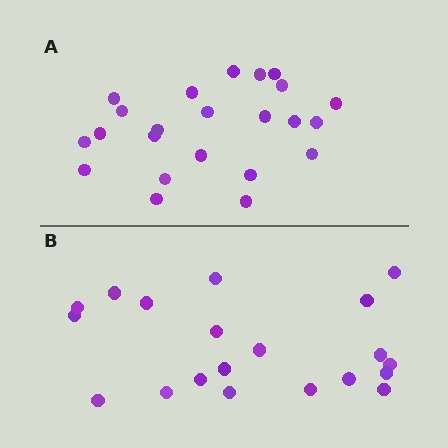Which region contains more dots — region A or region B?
Region A (the top region) has more dots.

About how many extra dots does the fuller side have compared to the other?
Region A has just a few more — roughly 2 or 3 more dots than region B.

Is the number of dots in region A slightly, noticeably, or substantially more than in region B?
Region A has only slightly more — the two regions are fairly close. The ratio is roughly 1.1 to 1.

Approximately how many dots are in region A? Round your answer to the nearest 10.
About 20 dots. (The exact count is 23, which rounds to 20.)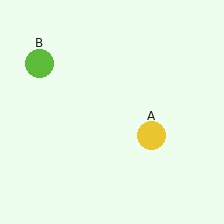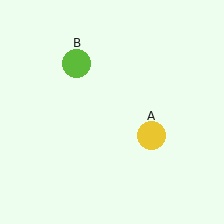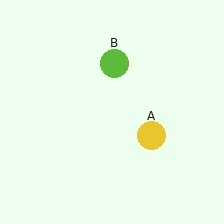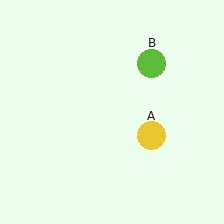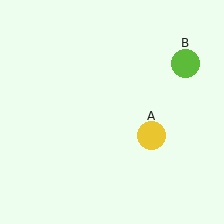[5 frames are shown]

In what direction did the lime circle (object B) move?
The lime circle (object B) moved right.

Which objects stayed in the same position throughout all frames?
Yellow circle (object A) remained stationary.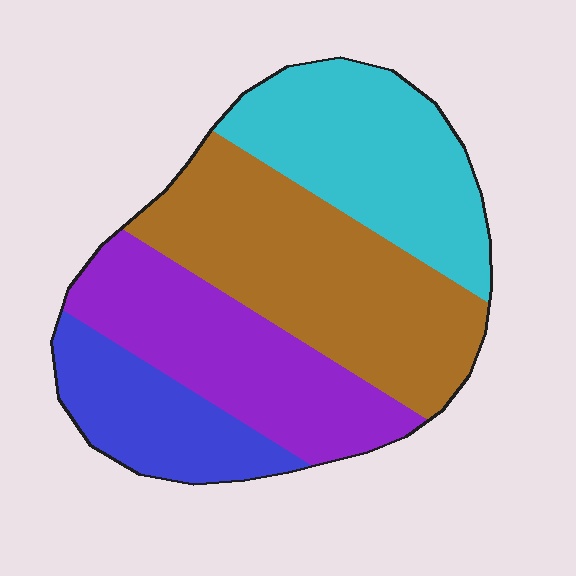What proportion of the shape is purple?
Purple covers around 25% of the shape.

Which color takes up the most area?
Brown, at roughly 35%.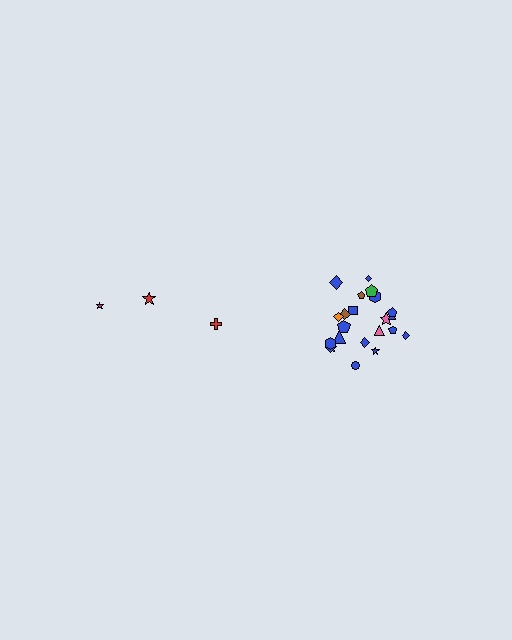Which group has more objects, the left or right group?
The right group.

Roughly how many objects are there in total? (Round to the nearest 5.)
Roughly 25 objects in total.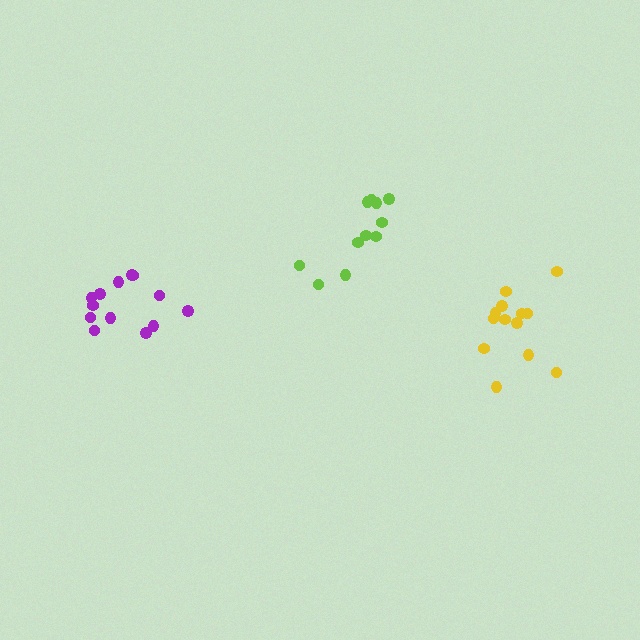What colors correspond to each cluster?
The clusters are colored: lime, yellow, purple.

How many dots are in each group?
Group 1: 11 dots, Group 2: 13 dots, Group 3: 13 dots (37 total).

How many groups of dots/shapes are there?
There are 3 groups.